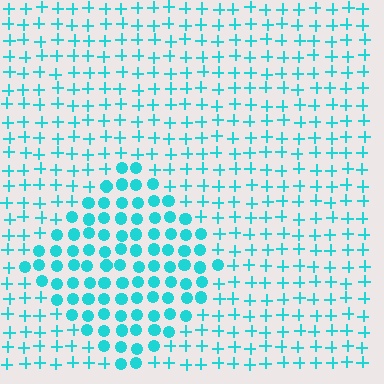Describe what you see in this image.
The image is filled with small cyan elements arranged in a uniform grid. A diamond-shaped region contains circles, while the surrounding area contains plus signs. The boundary is defined purely by the change in element shape.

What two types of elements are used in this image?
The image uses circles inside the diamond region and plus signs outside it.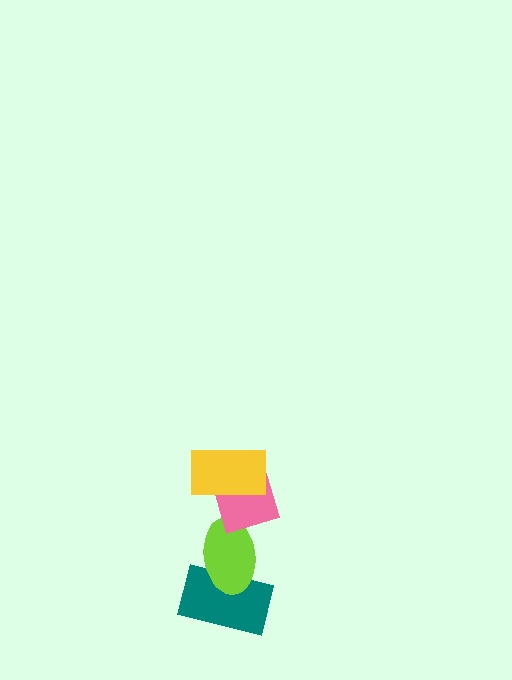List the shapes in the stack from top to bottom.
From top to bottom: the yellow rectangle, the pink diamond, the lime ellipse, the teal rectangle.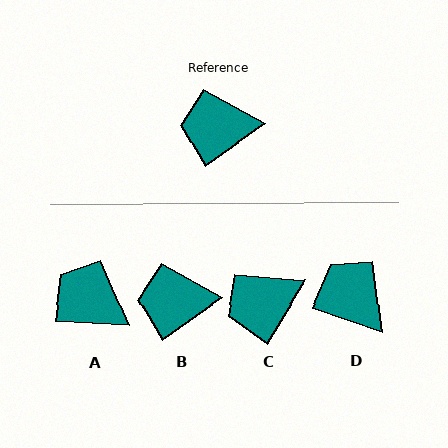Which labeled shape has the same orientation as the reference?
B.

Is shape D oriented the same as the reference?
No, it is off by about 53 degrees.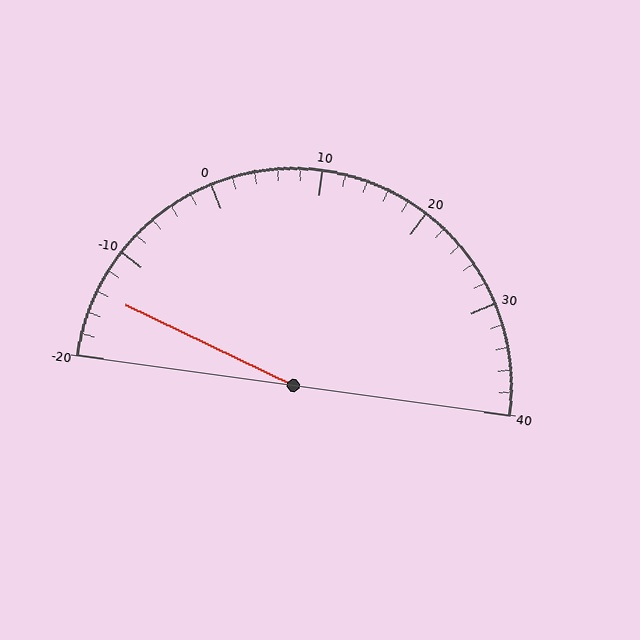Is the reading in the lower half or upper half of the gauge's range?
The reading is in the lower half of the range (-20 to 40).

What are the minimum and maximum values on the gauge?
The gauge ranges from -20 to 40.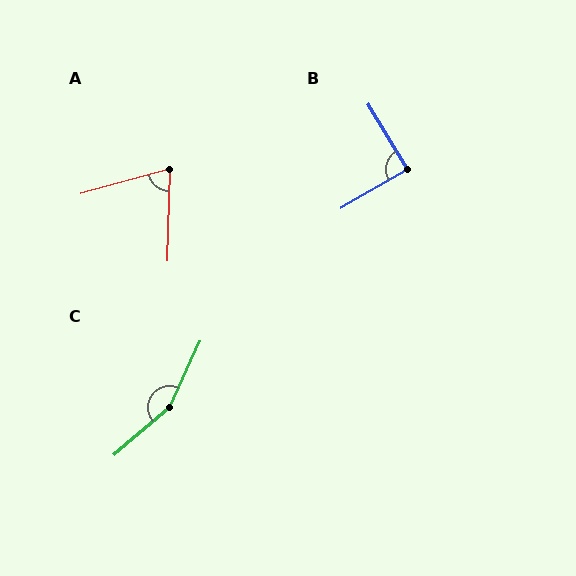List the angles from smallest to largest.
A (73°), B (90°), C (155°).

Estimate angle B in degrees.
Approximately 90 degrees.